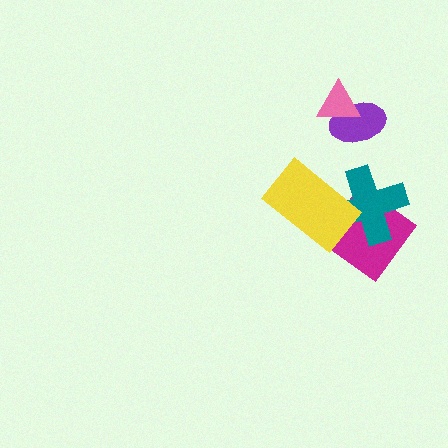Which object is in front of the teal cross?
The yellow rectangle is in front of the teal cross.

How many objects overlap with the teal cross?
2 objects overlap with the teal cross.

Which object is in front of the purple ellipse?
The pink triangle is in front of the purple ellipse.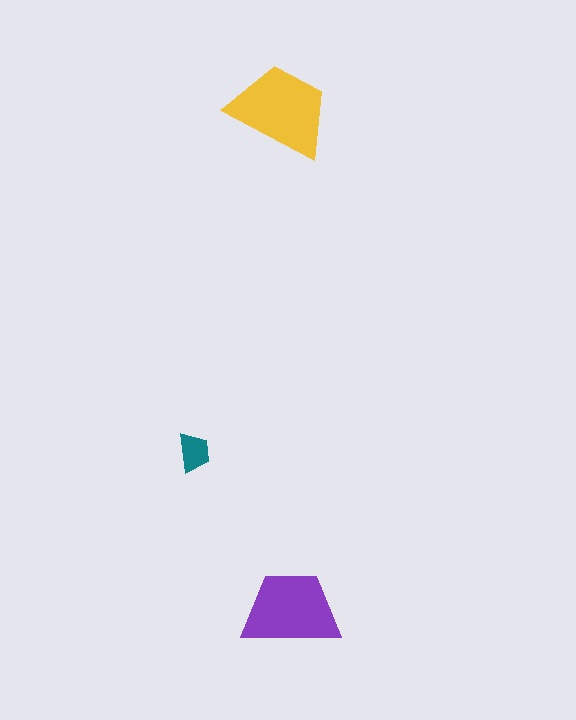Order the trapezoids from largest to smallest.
the yellow one, the purple one, the teal one.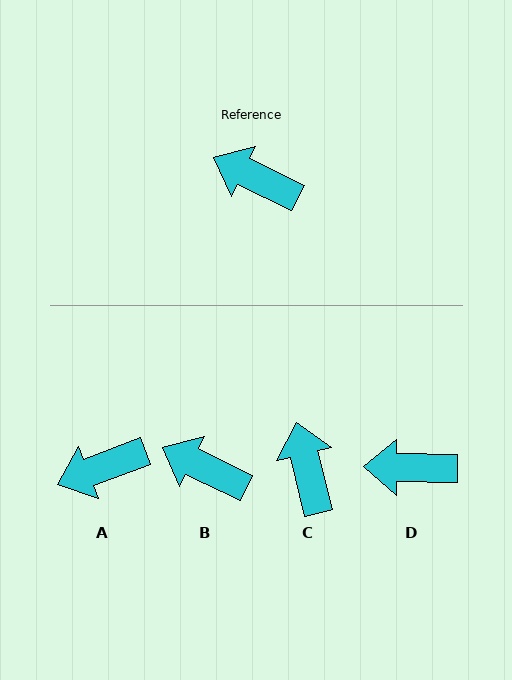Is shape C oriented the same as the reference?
No, it is off by about 51 degrees.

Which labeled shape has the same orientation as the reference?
B.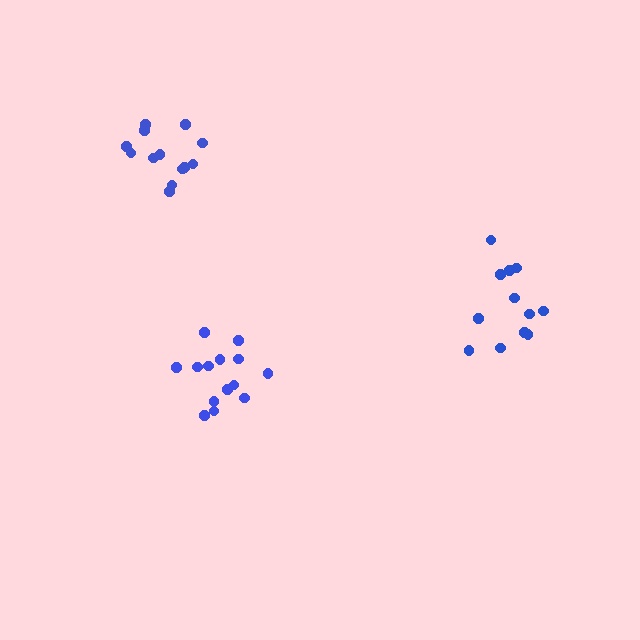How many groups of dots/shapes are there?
There are 3 groups.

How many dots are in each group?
Group 1: 12 dots, Group 2: 13 dots, Group 3: 14 dots (39 total).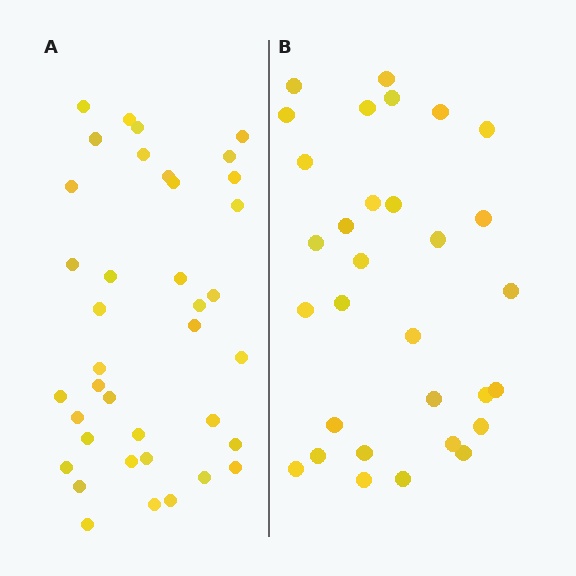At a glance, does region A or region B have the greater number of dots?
Region A (the left region) has more dots.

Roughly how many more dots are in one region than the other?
Region A has roughly 8 or so more dots than region B.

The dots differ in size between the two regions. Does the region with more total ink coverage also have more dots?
No. Region B has more total ink coverage because its dots are larger, but region A actually contains more individual dots. Total area can be misleading — the number of items is what matters here.